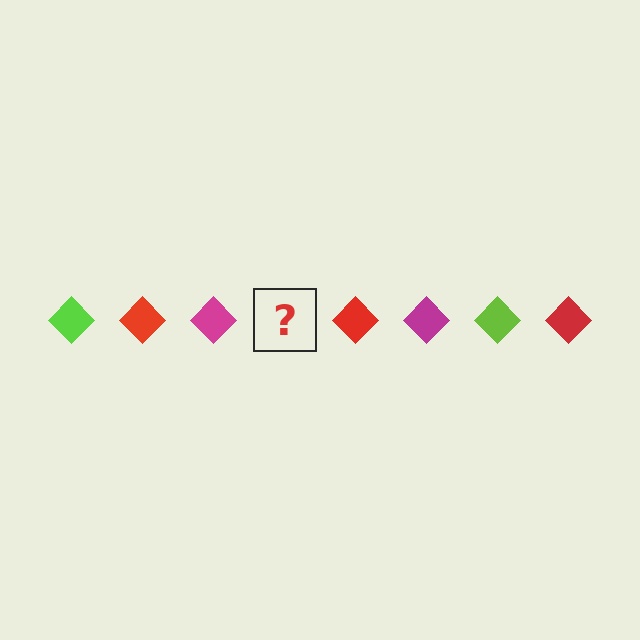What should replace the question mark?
The question mark should be replaced with a lime diamond.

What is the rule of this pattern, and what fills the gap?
The rule is that the pattern cycles through lime, red, magenta diamonds. The gap should be filled with a lime diamond.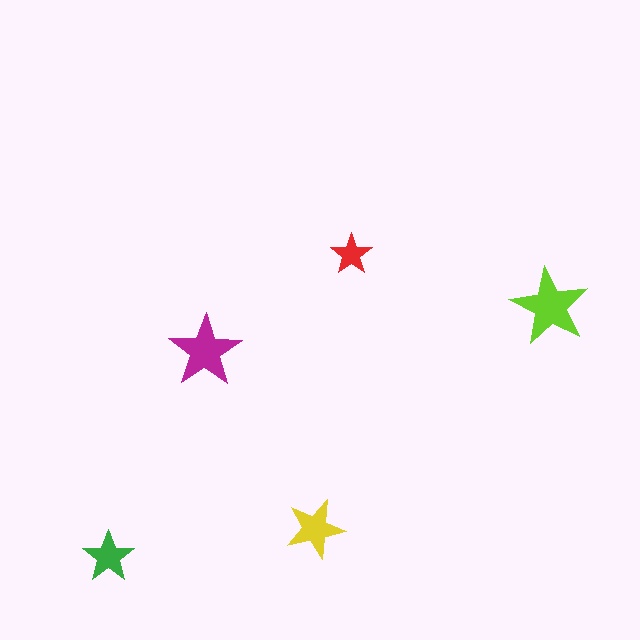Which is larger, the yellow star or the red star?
The yellow one.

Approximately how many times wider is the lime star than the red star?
About 2 times wider.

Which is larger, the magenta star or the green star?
The magenta one.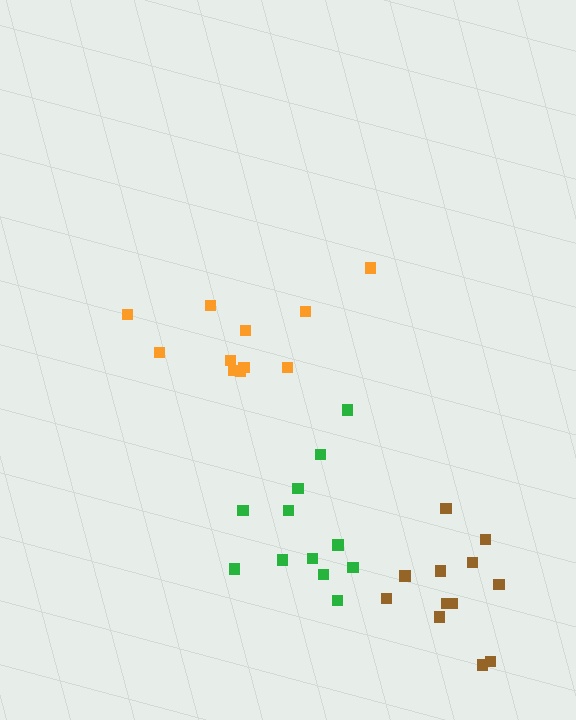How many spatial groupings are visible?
There are 3 spatial groupings.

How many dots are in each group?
Group 1: 12 dots, Group 2: 11 dots, Group 3: 12 dots (35 total).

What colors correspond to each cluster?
The clusters are colored: green, orange, brown.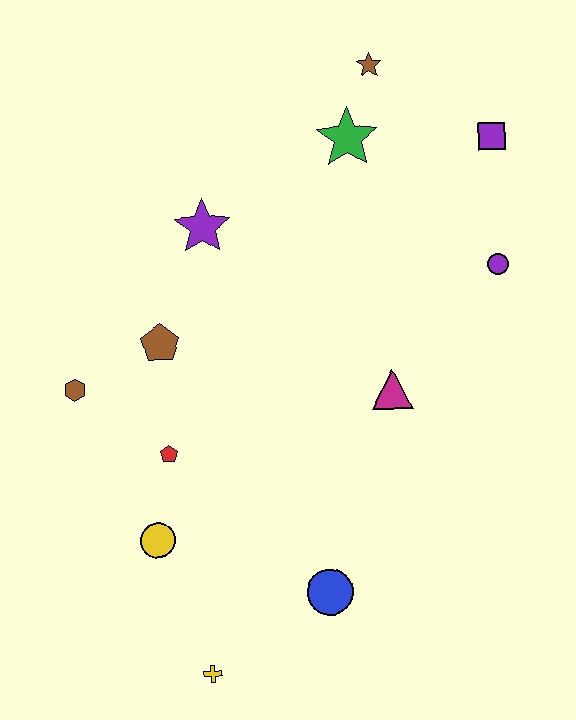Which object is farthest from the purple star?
The yellow cross is farthest from the purple star.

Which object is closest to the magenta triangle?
The purple circle is closest to the magenta triangle.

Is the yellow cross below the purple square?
Yes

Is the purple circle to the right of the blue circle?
Yes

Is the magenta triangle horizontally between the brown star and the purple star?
No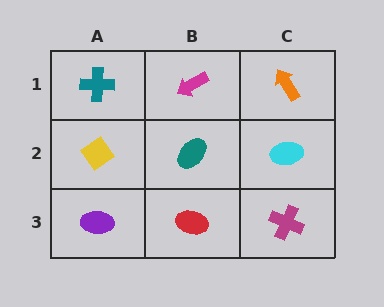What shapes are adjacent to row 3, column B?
A teal ellipse (row 2, column B), a purple ellipse (row 3, column A), a magenta cross (row 3, column C).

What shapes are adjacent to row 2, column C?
An orange arrow (row 1, column C), a magenta cross (row 3, column C), a teal ellipse (row 2, column B).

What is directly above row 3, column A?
A yellow diamond.